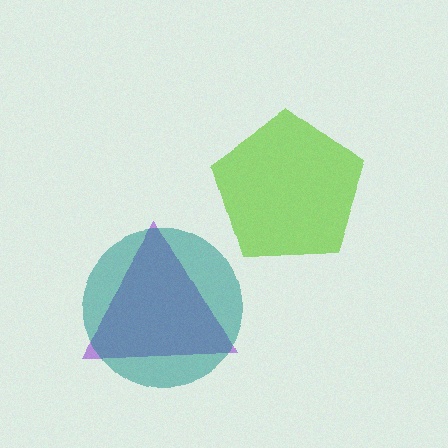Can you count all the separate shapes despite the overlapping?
Yes, there are 3 separate shapes.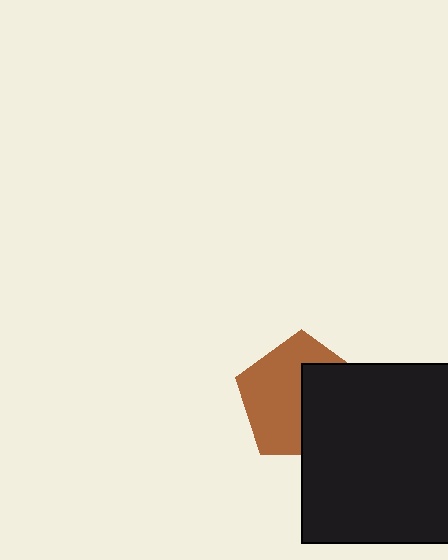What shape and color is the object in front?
The object in front is a black square.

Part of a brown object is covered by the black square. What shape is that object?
It is a pentagon.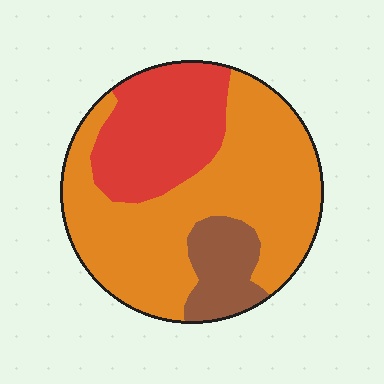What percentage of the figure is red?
Red covers around 25% of the figure.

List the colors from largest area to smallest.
From largest to smallest: orange, red, brown.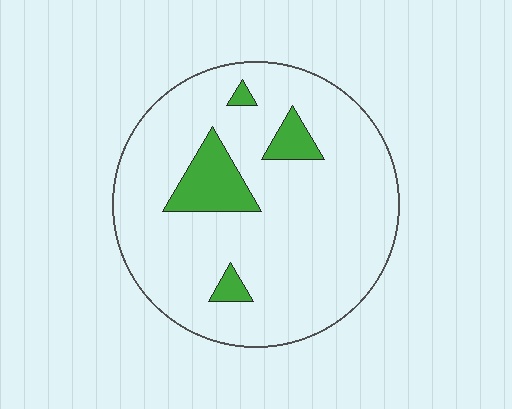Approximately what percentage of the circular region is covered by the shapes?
Approximately 10%.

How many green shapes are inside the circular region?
4.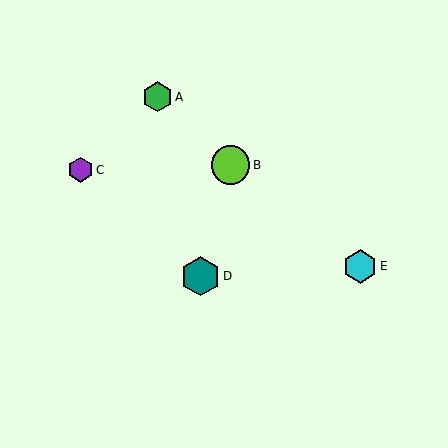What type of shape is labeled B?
Shape B is a lime circle.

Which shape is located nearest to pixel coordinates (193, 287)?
The teal hexagon (labeled D) at (200, 276) is nearest to that location.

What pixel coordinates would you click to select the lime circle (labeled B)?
Click at (231, 165) to select the lime circle B.